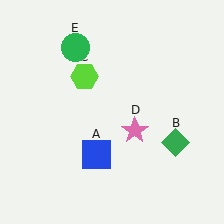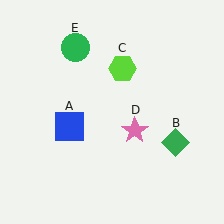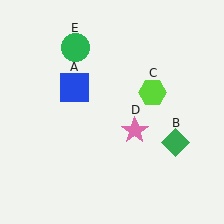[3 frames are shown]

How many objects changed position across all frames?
2 objects changed position: blue square (object A), lime hexagon (object C).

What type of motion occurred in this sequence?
The blue square (object A), lime hexagon (object C) rotated clockwise around the center of the scene.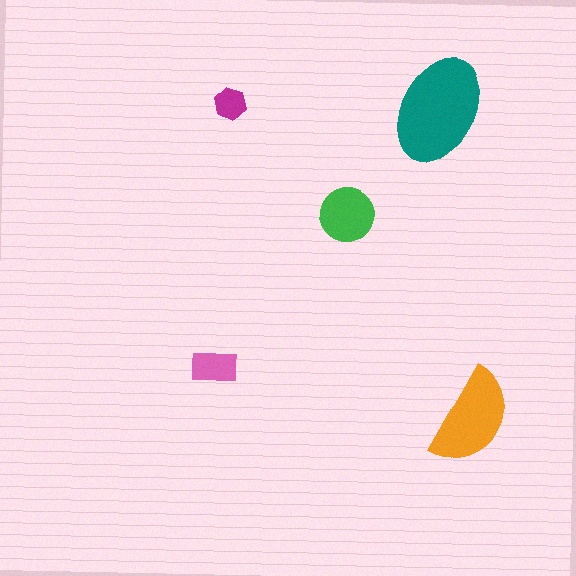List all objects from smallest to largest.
The magenta hexagon, the pink rectangle, the green circle, the orange semicircle, the teal ellipse.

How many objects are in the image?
There are 5 objects in the image.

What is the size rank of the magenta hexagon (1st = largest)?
5th.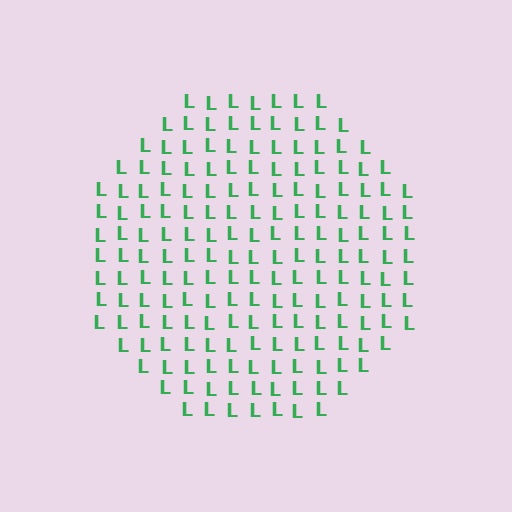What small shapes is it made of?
It is made of small letter L's.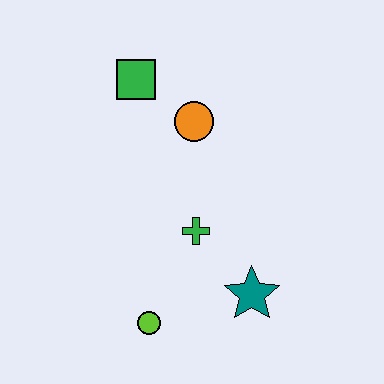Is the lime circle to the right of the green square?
Yes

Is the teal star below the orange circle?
Yes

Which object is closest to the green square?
The orange circle is closest to the green square.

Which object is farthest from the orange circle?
The lime circle is farthest from the orange circle.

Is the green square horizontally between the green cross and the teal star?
No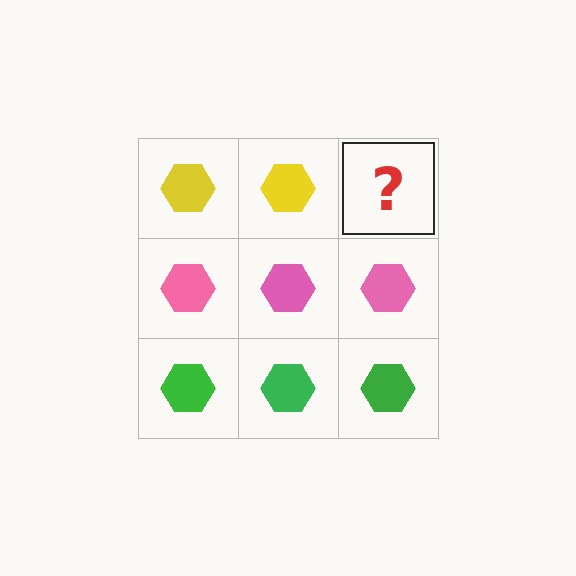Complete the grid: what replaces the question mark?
The question mark should be replaced with a yellow hexagon.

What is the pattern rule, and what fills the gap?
The rule is that each row has a consistent color. The gap should be filled with a yellow hexagon.